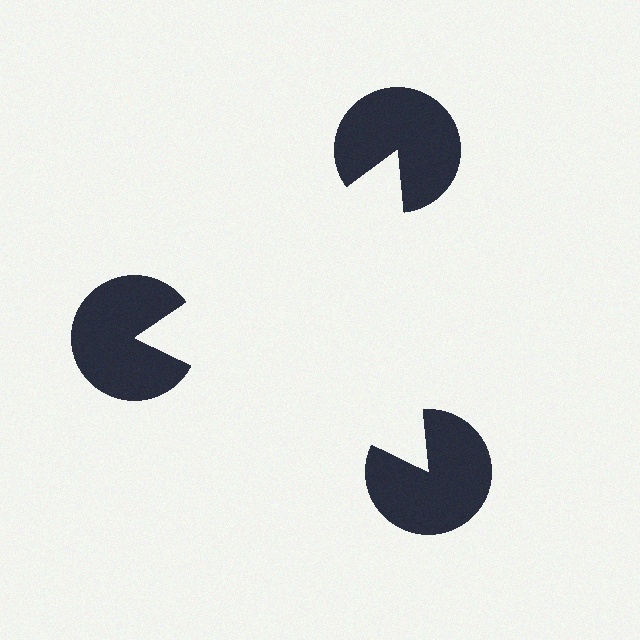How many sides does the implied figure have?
3 sides.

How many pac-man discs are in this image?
There are 3 — one at each vertex of the illusory triangle.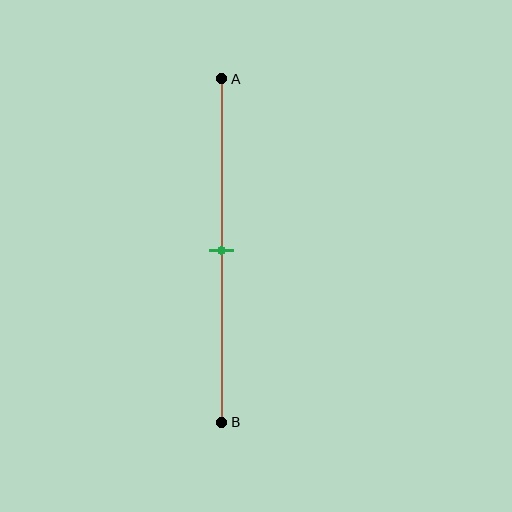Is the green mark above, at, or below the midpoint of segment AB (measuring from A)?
The green mark is approximately at the midpoint of segment AB.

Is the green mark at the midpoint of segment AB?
Yes, the mark is approximately at the midpoint.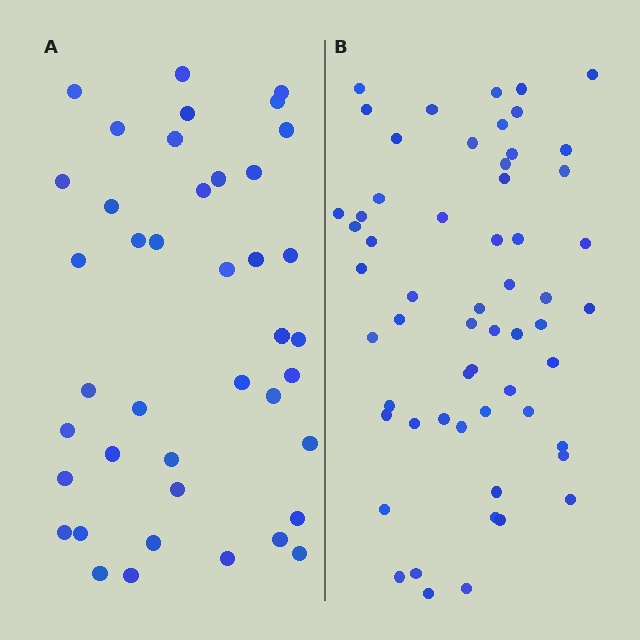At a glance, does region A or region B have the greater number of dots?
Region B (the right region) has more dots.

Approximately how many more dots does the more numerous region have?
Region B has approximately 15 more dots than region A.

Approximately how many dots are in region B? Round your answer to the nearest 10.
About 60 dots. (The exact count is 58, which rounds to 60.)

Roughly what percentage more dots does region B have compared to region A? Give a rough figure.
About 40% more.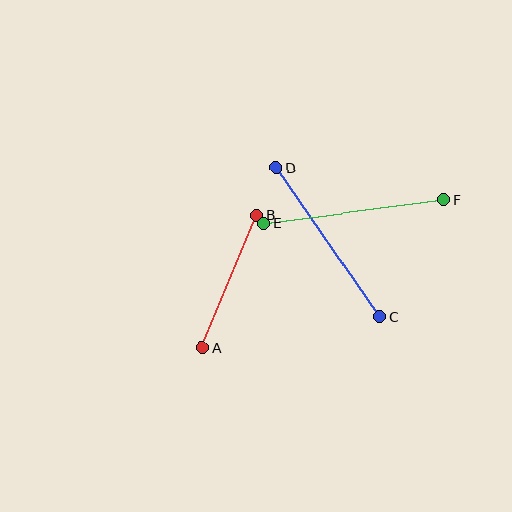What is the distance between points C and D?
The distance is approximately 182 pixels.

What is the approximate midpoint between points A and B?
The midpoint is at approximately (229, 282) pixels.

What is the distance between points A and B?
The distance is approximately 143 pixels.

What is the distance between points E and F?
The distance is approximately 181 pixels.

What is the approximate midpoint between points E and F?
The midpoint is at approximately (353, 211) pixels.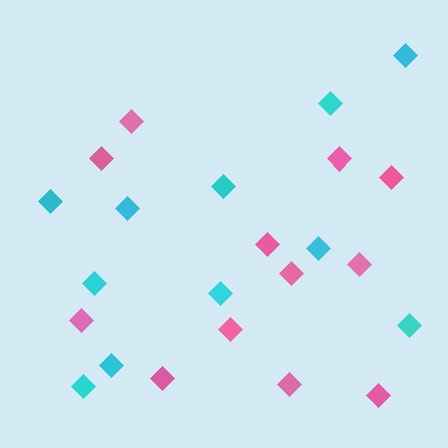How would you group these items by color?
There are 2 groups: one group of pink diamonds (12) and one group of cyan diamonds (11).